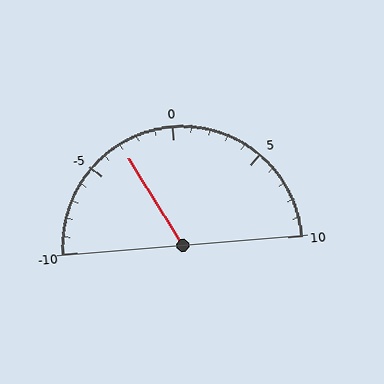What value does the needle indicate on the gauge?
The needle indicates approximately -3.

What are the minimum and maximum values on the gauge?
The gauge ranges from -10 to 10.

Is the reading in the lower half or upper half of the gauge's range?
The reading is in the lower half of the range (-10 to 10).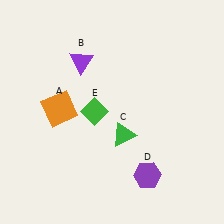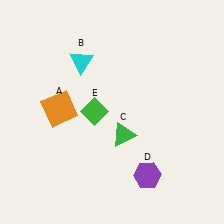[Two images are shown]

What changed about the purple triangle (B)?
In Image 1, B is purple. In Image 2, it changed to cyan.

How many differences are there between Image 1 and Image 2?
There is 1 difference between the two images.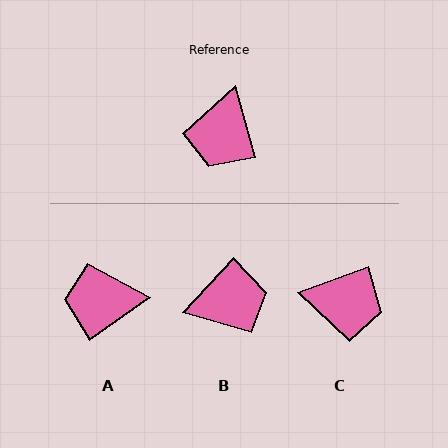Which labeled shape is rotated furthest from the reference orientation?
B, about 122 degrees away.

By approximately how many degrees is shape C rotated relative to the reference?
Approximately 94 degrees counter-clockwise.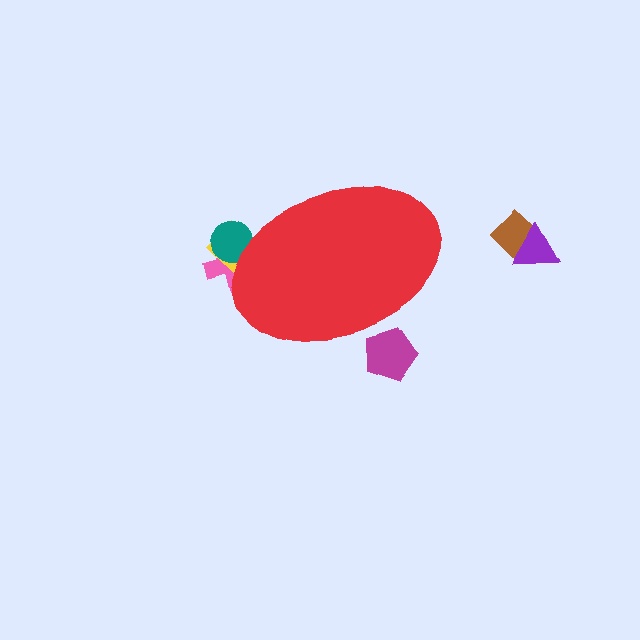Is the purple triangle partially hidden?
No, the purple triangle is fully visible.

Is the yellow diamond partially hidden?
Yes, the yellow diamond is partially hidden behind the red ellipse.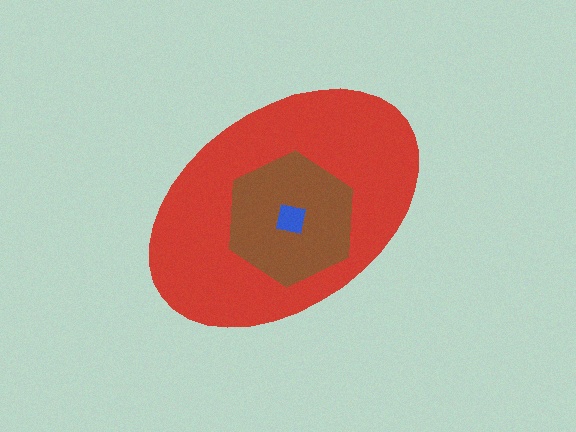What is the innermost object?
The blue square.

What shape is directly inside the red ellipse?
The brown hexagon.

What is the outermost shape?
The red ellipse.